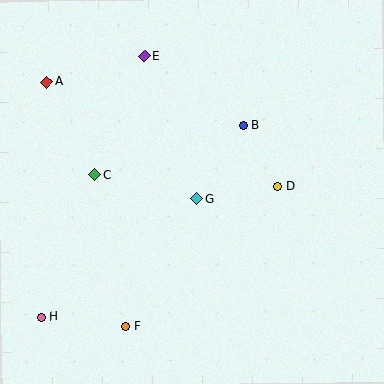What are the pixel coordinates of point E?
Point E is at (144, 56).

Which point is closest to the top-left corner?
Point A is closest to the top-left corner.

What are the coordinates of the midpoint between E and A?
The midpoint between E and A is at (95, 69).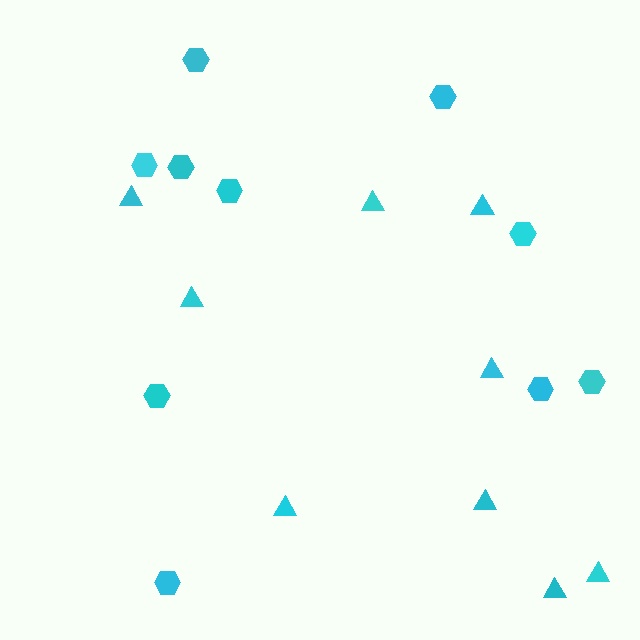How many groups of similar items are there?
There are 2 groups: one group of triangles (9) and one group of hexagons (10).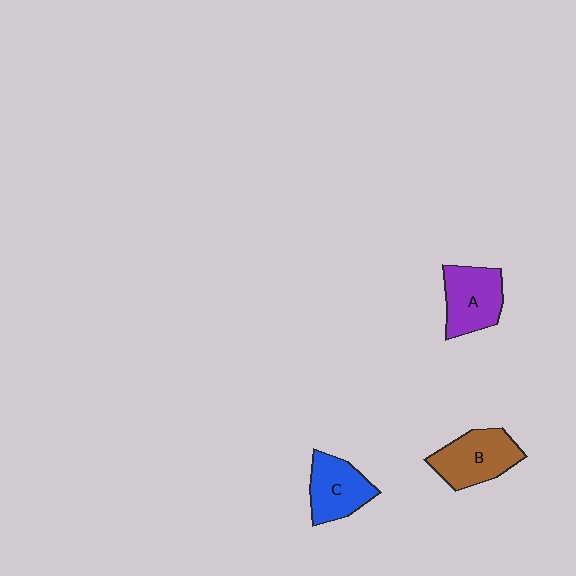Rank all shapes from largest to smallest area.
From largest to smallest: B (brown), A (purple), C (blue).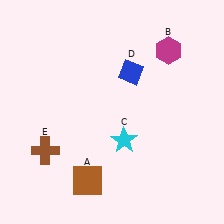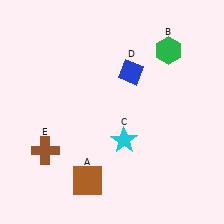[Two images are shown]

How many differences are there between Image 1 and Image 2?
There is 1 difference between the two images.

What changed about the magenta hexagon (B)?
In Image 1, B is magenta. In Image 2, it changed to green.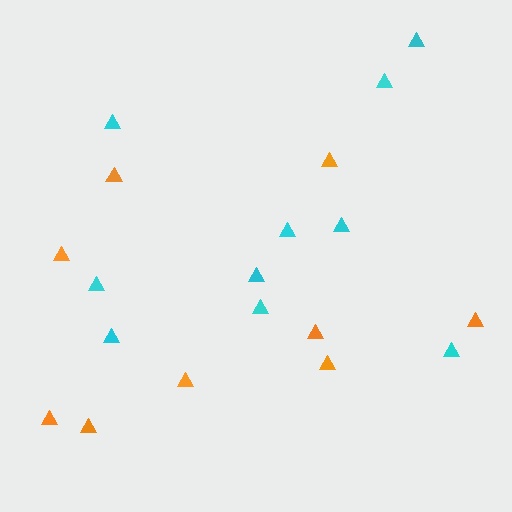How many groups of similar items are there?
There are 2 groups: one group of orange triangles (9) and one group of cyan triangles (10).